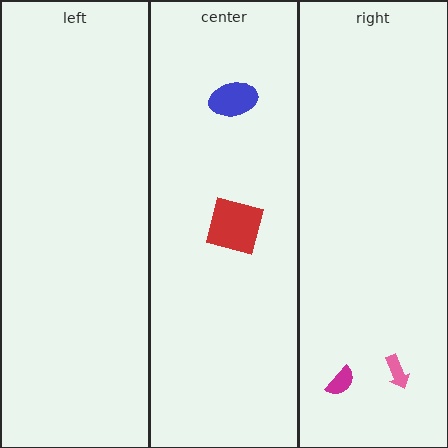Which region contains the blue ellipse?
The center region.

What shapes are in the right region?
The pink arrow, the magenta semicircle.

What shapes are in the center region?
The red square, the blue ellipse.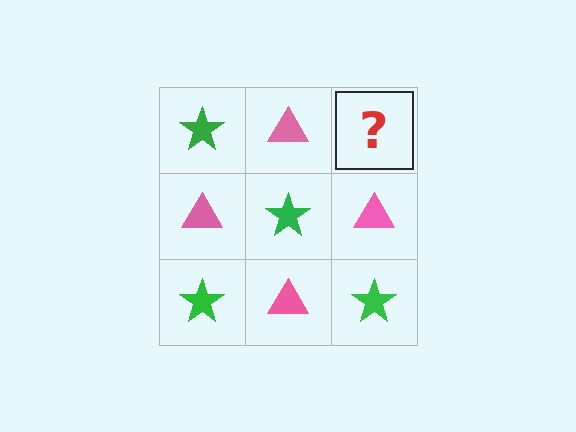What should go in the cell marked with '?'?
The missing cell should contain a green star.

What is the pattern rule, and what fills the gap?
The rule is that it alternates green star and pink triangle in a checkerboard pattern. The gap should be filled with a green star.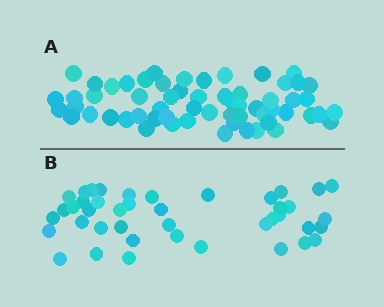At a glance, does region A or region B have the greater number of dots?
Region A (the top region) has more dots.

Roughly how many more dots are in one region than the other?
Region A has approximately 20 more dots than region B.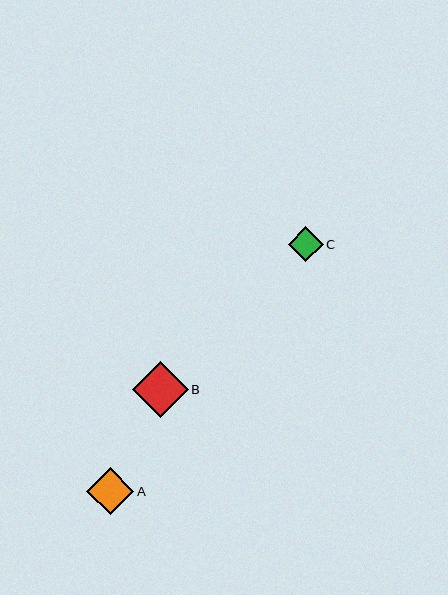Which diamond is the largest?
Diamond B is the largest with a size of approximately 56 pixels.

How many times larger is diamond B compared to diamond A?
Diamond B is approximately 1.2 times the size of diamond A.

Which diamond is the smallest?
Diamond C is the smallest with a size of approximately 34 pixels.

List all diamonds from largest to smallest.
From largest to smallest: B, A, C.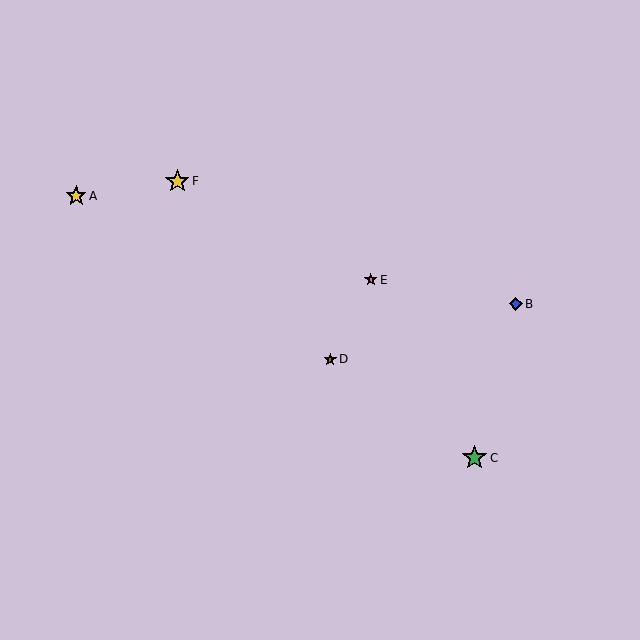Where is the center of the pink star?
The center of the pink star is at (371, 280).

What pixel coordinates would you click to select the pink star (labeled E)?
Click at (371, 280) to select the pink star E.